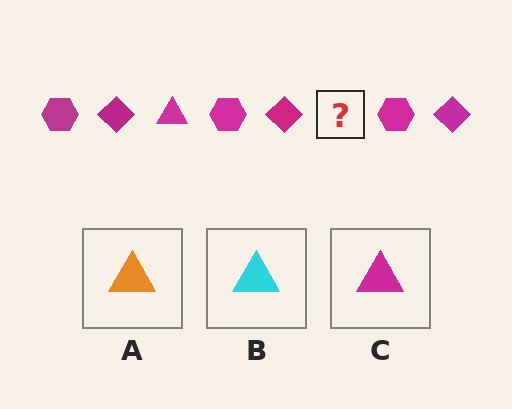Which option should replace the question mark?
Option C.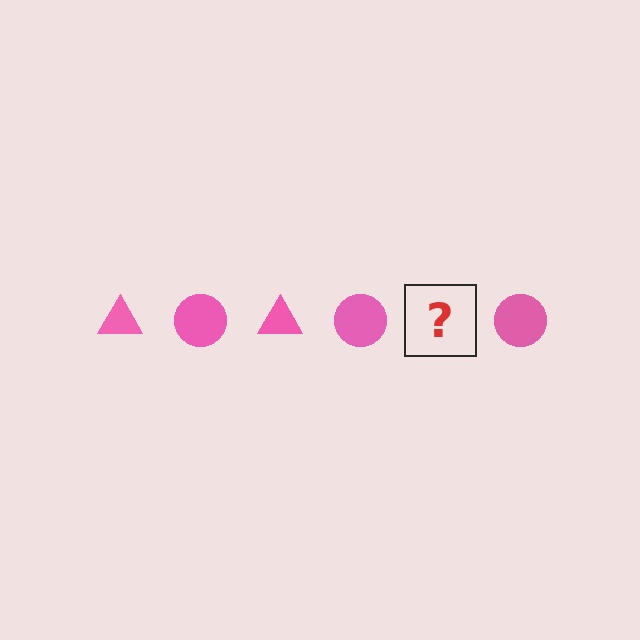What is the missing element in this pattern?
The missing element is a pink triangle.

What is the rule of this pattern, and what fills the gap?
The rule is that the pattern cycles through triangle, circle shapes in pink. The gap should be filled with a pink triangle.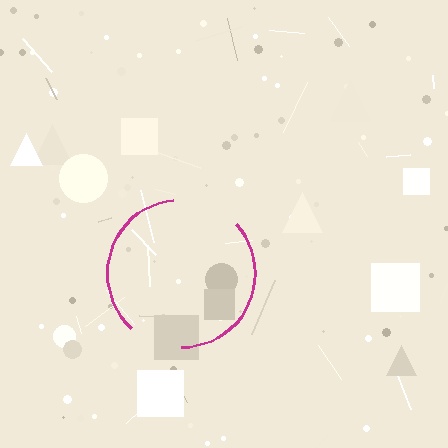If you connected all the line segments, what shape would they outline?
They would outline a circle.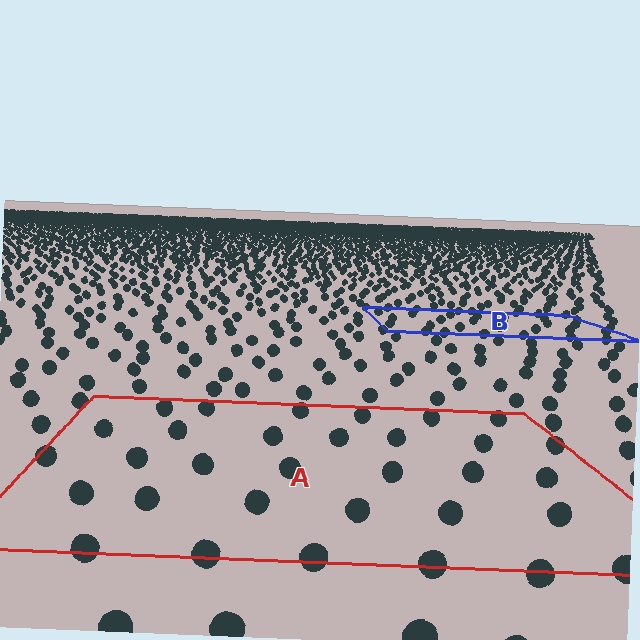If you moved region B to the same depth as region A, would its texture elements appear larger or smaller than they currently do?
They would appear larger. At a closer depth, the same texture elements are projected at a bigger on-screen size.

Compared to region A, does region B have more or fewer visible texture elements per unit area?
Region B has more texture elements per unit area — they are packed more densely because it is farther away.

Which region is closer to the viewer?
Region A is closer. The texture elements there are larger and more spread out.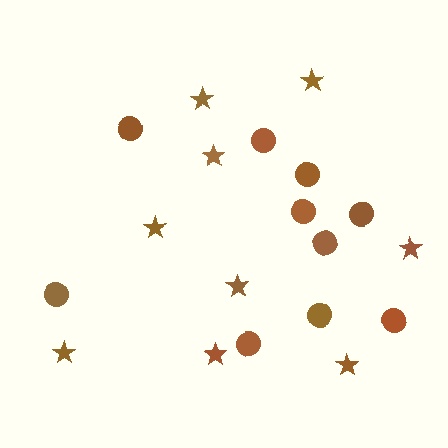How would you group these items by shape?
There are 2 groups: one group of stars (9) and one group of circles (10).